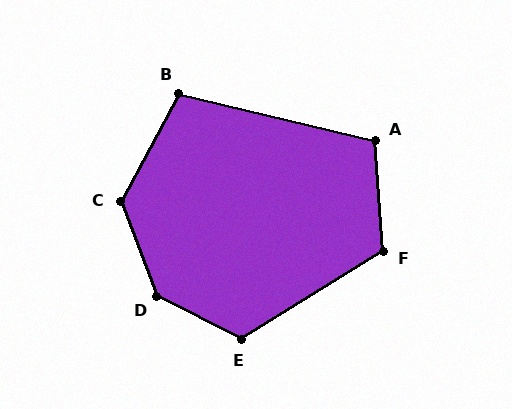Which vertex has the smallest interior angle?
B, at approximately 105 degrees.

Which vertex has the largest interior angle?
D, at approximately 137 degrees.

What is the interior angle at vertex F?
Approximately 118 degrees (obtuse).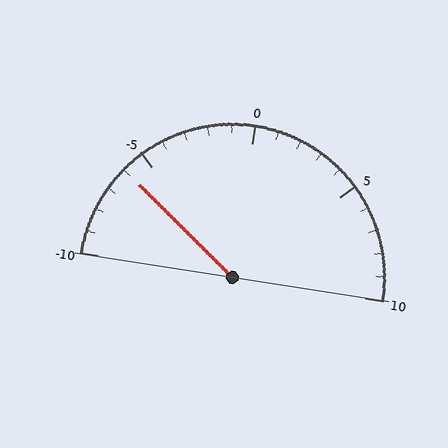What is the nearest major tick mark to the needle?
The nearest major tick mark is -5.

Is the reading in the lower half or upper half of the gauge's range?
The reading is in the lower half of the range (-10 to 10).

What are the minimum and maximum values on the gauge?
The gauge ranges from -10 to 10.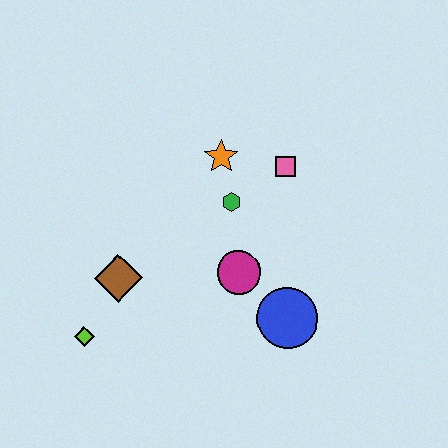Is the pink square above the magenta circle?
Yes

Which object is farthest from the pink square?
The lime diamond is farthest from the pink square.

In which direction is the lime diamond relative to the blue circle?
The lime diamond is to the left of the blue circle.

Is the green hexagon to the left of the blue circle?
Yes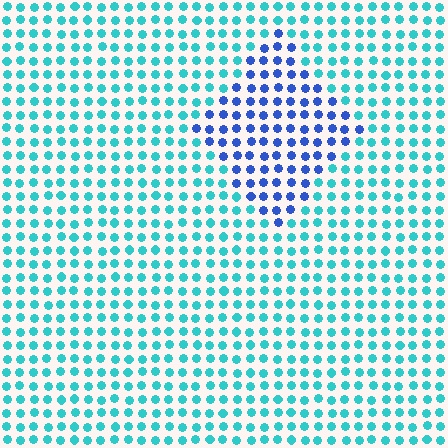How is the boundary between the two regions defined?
The boundary is defined purely by a slight shift in hue (about 46 degrees). Spacing, size, and orientation are identical on both sides.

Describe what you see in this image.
The image is filled with small cyan elements in a uniform arrangement. A diamond-shaped region is visible where the elements are tinted to a slightly different hue, forming a subtle color boundary.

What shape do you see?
I see a diamond.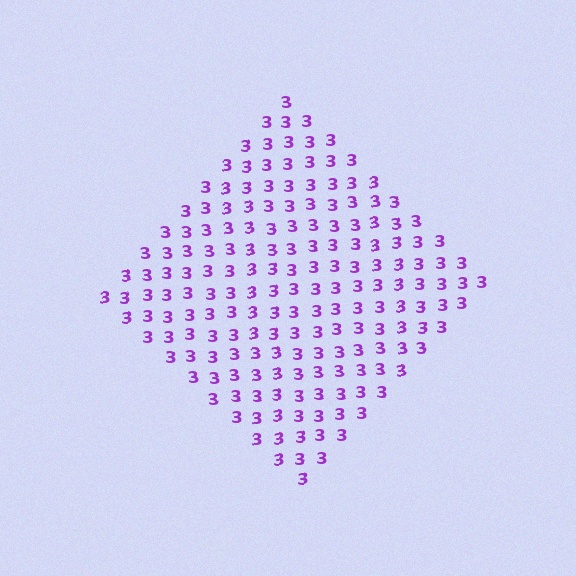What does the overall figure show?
The overall figure shows a diamond.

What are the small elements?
The small elements are digit 3's.